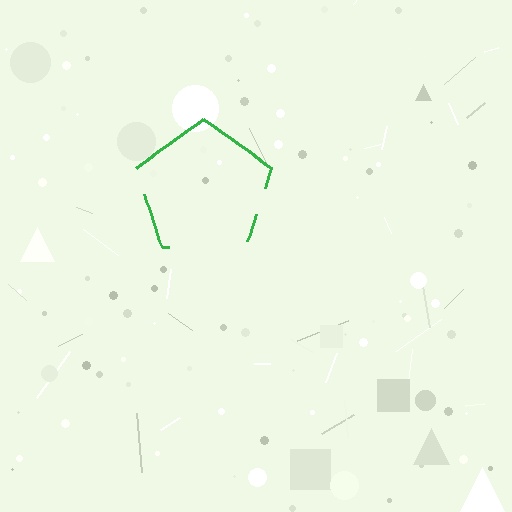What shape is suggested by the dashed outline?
The dashed outline suggests a pentagon.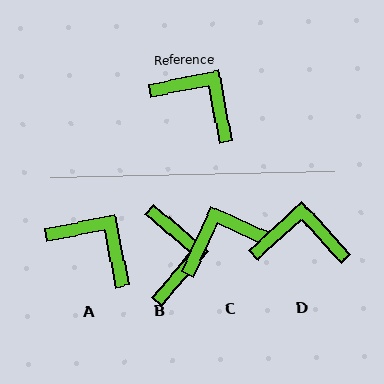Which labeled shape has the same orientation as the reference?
A.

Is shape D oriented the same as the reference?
No, it is off by about 32 degrees.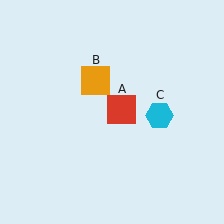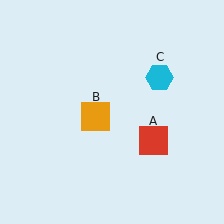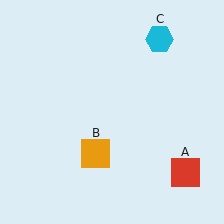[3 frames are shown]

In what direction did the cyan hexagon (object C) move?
The cyan hexagon (object C) moved up.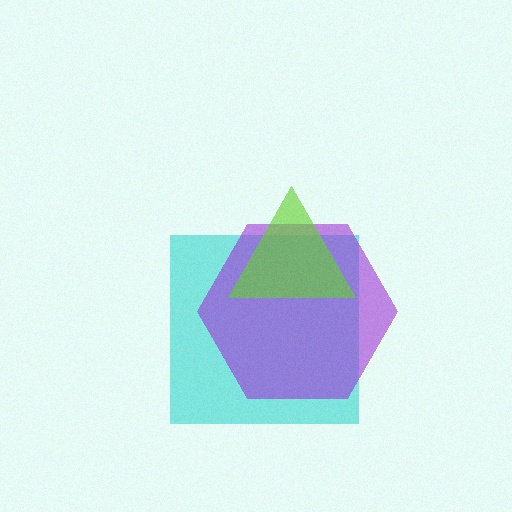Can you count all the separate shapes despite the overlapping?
Yes, there are 3 separate shapes.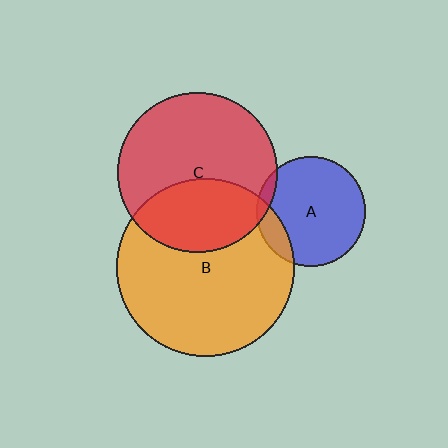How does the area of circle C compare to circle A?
Approximately 2.1 times.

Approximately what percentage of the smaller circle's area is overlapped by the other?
Approximately 5%.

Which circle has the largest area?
Circle B (orange).